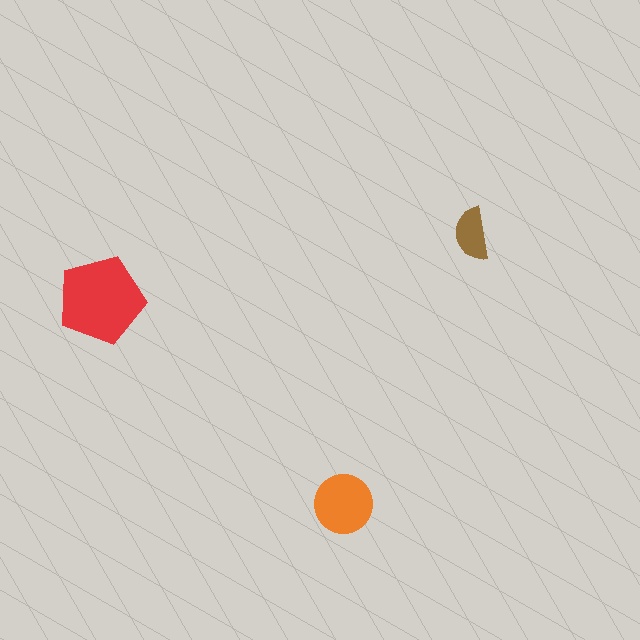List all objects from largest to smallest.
The red pentagon, the orange circle, the brown semicircle.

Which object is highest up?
The brown semicircle is topmost.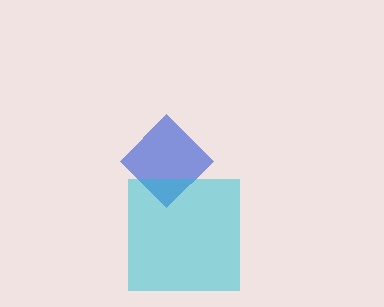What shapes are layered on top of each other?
The layered shapes are: a blue diamond, a cyan square.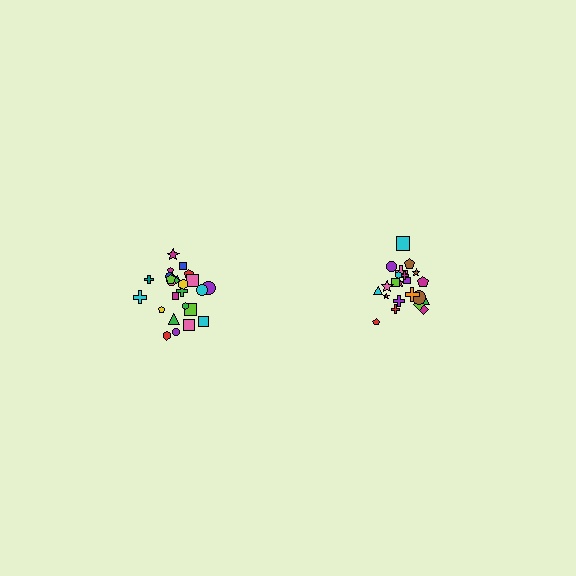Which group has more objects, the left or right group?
The left group.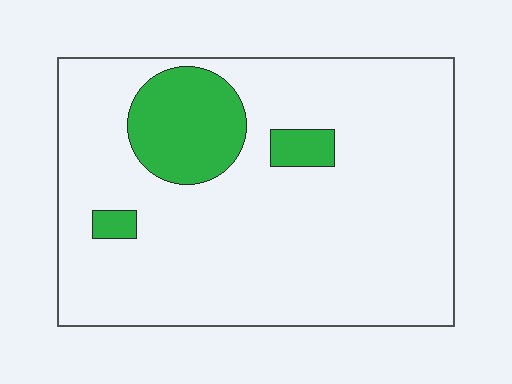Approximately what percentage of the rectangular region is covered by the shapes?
Approximately 15%.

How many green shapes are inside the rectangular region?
3.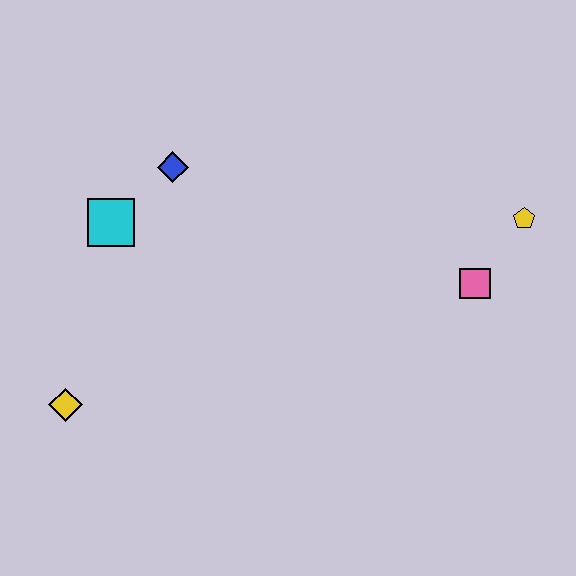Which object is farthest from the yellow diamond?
The yellow pentagon is farthest from the yellow diamond.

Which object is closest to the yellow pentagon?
The pink square is closest to the yellow pentagon.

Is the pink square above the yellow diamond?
Yes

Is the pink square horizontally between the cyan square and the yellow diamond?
No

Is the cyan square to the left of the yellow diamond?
No